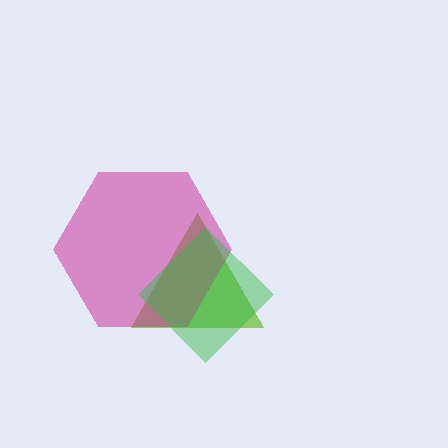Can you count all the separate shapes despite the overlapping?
Yes, there are 3 separate shapes.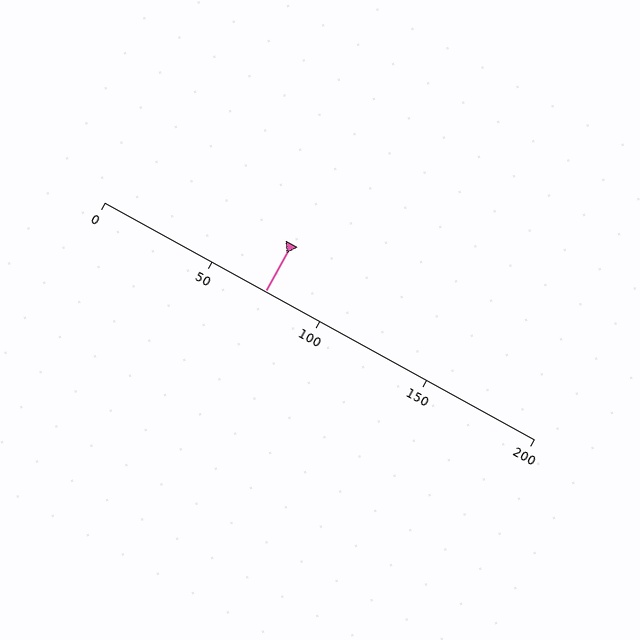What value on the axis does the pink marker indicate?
The marker indicates approximately 75.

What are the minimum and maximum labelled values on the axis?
The axis runs from 0 to 200.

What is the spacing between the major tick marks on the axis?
The major ticks are spaced 50 apart.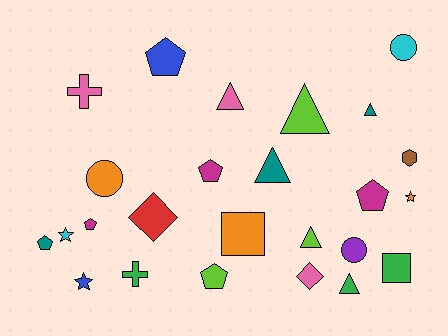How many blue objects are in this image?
There are 2 blue objects.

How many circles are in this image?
There are 3 circles.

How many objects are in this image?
There are 25 objects.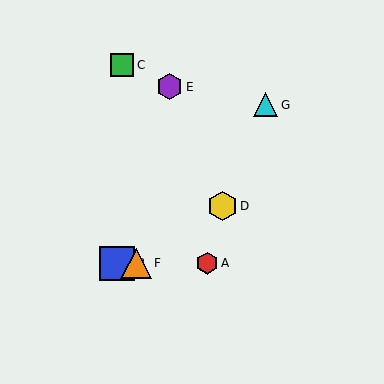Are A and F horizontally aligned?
Yes, both are at y≈263.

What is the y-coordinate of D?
Object D is at y≈206.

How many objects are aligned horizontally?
3 objects (A, B, F) are aligned horizontally.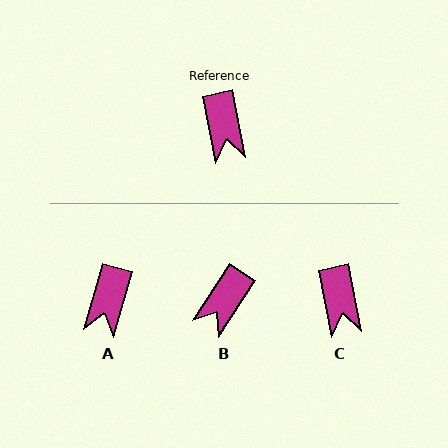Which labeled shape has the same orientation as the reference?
C.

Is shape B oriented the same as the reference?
No, it is off by about 45 degrees.